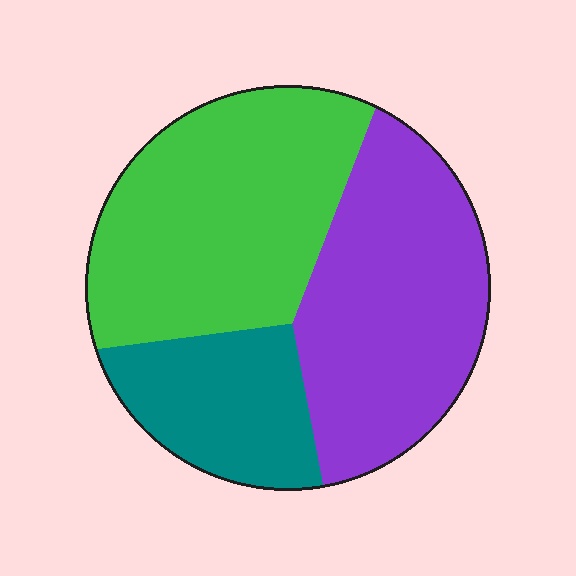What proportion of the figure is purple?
Purple takes up between a third and a half of the figure.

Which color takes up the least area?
Teal, at roughly 20%.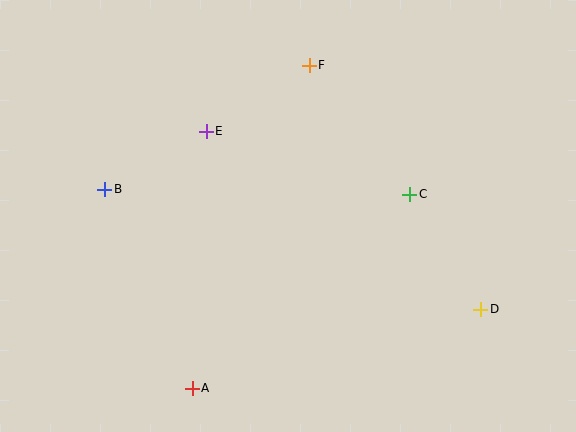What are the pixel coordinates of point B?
Point B is at (105, 189).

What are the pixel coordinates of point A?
Point A is at (192, 388).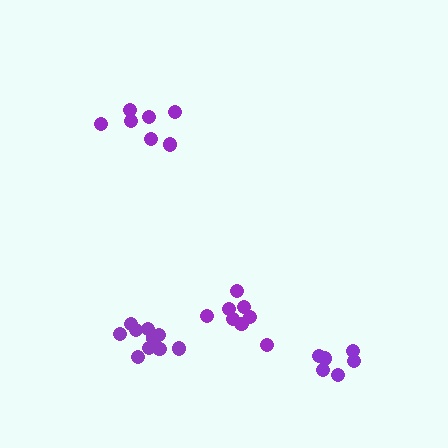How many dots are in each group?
Group 1: 8 dots, Group 2: 6 dots, Group 3: 7 dots, Group 4: 11 dots (32 total).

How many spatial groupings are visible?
There are 4 spatial groupings.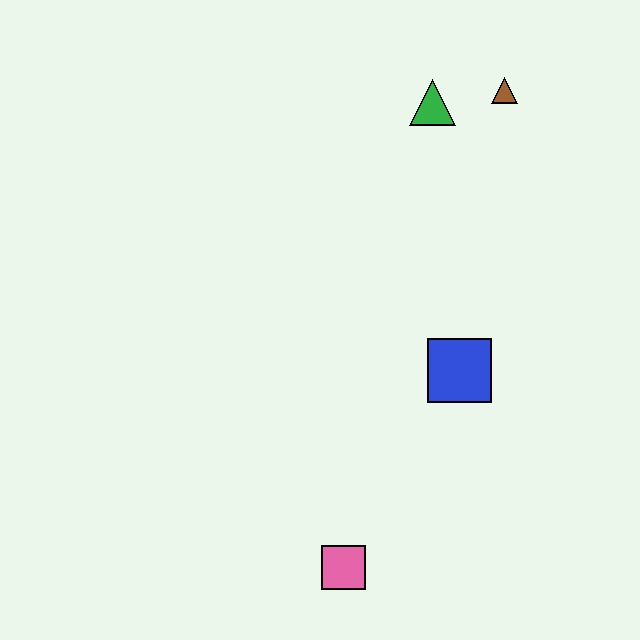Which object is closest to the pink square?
The blue square is closest to the pink square.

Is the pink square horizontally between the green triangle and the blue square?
No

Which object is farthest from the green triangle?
The pink square is farthest from the green triangle.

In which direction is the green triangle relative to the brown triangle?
The green triangle is to the left of the brown triangle.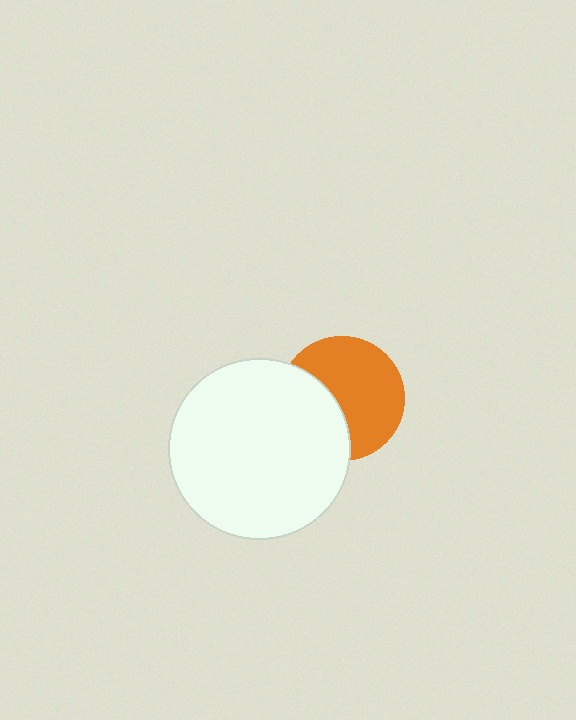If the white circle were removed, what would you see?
You would see the complete orange circle.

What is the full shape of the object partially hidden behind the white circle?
The partially hidden object is an orange circle.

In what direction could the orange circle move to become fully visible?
The orange circle could move right. That would shift it out from behind the white circle entirely.